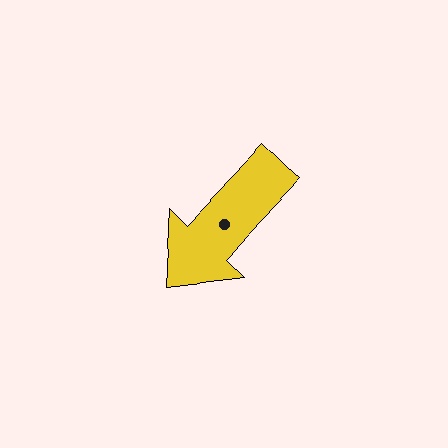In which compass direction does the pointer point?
Southwest.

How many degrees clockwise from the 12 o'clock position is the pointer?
Approximately 223 degrees.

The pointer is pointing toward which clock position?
Roughly 7 o'clock.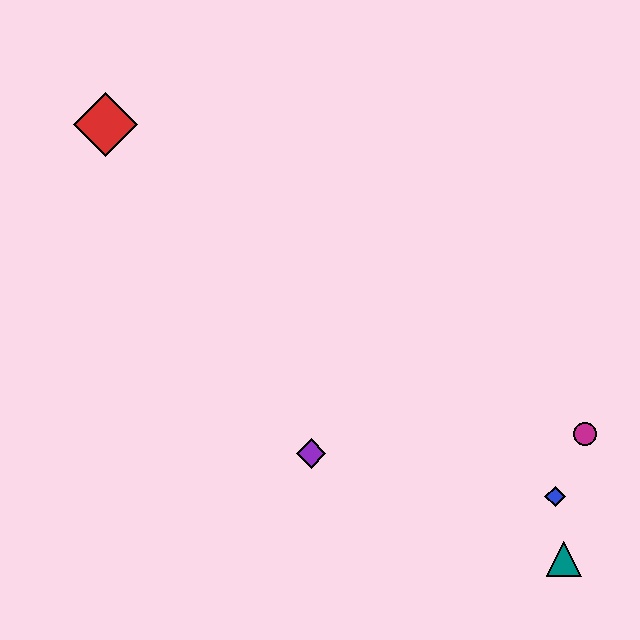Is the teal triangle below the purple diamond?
Yes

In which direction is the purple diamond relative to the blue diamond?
The purple diamond is to the left of the blue diamond.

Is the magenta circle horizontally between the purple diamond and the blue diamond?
No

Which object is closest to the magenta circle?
The blue diamond is closest to the magenta circle.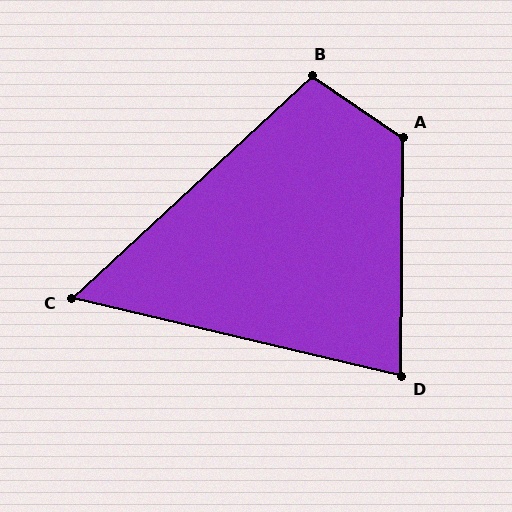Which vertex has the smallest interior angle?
C, at approximately 56 degrees.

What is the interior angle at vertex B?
Approximately 103 degrees (obtuse).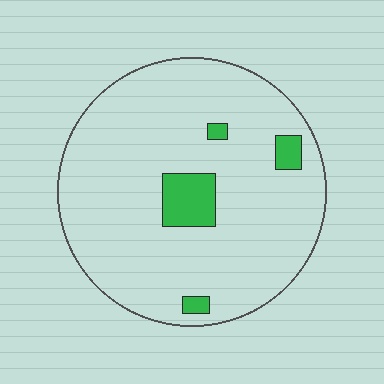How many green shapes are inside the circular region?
4.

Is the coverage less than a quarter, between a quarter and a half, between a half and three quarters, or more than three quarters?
Less than a quarter.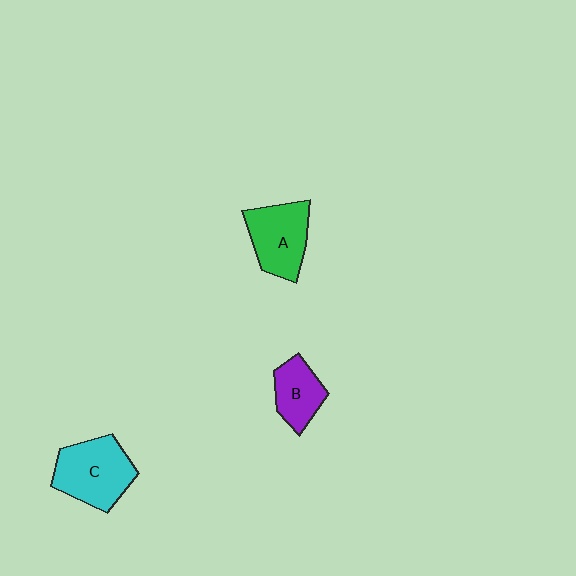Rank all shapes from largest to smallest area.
From largest to smallest: C (cyan), A (green), B (purple).